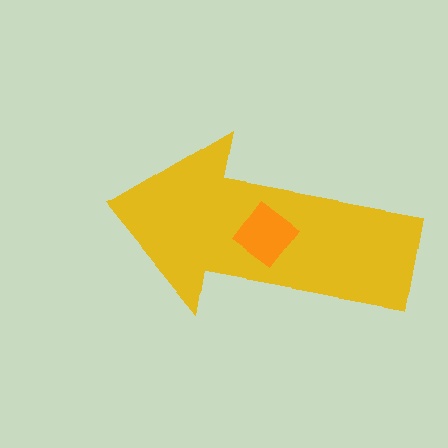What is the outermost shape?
The yellow arrow.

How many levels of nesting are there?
2.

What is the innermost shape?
The orange diamond.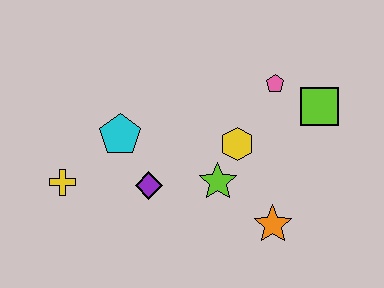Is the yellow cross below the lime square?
Yes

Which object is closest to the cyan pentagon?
The purple diamond is closest to the cyan pentagon.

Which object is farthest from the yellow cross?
The lime square is farthest from the yellow cross.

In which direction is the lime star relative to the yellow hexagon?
The lime star is below the yellow hexagon.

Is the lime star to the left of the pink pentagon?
Yes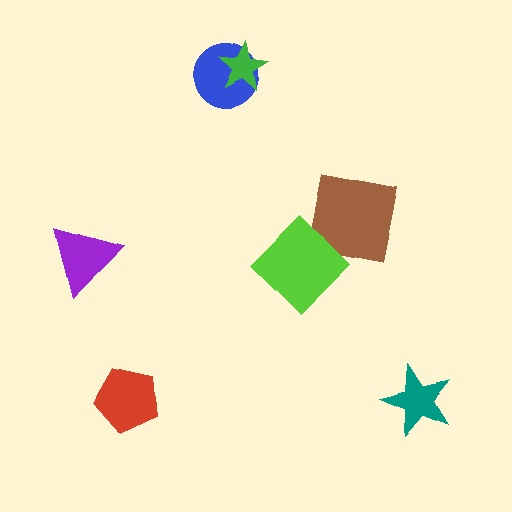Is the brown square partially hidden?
No, no other shape covers it.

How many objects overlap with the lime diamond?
0 objects overlap with the lime diamond.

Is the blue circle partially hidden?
Yes, it is partially covered by another shape.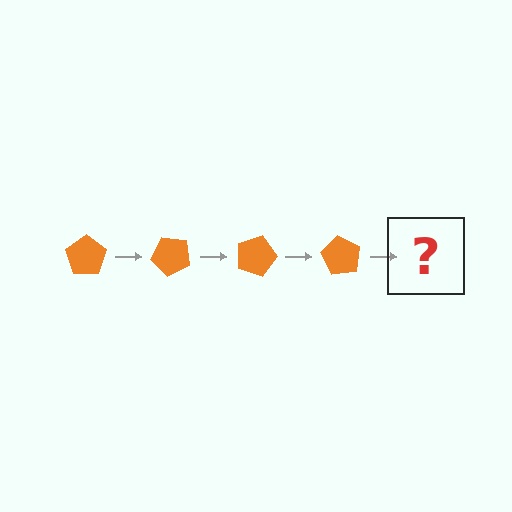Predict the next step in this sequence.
The next step is an orange pentagon rotated 180 degrees.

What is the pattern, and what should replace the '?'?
The pattern is that the pentagon rotates 45 degrees each step. The '?' should be an orange pentagon rotated 180 degrees.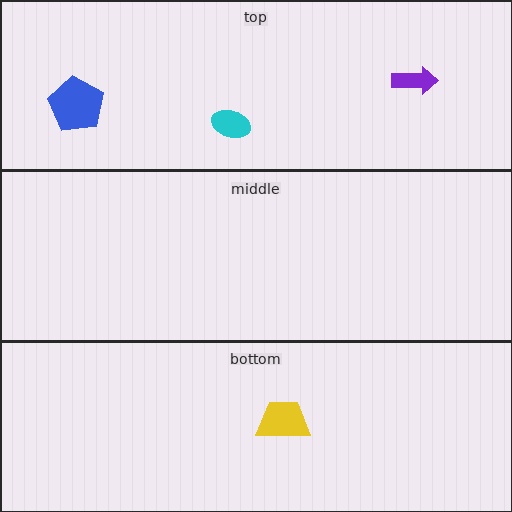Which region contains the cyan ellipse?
The top region.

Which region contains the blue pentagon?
The top region.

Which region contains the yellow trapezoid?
The bottom region.